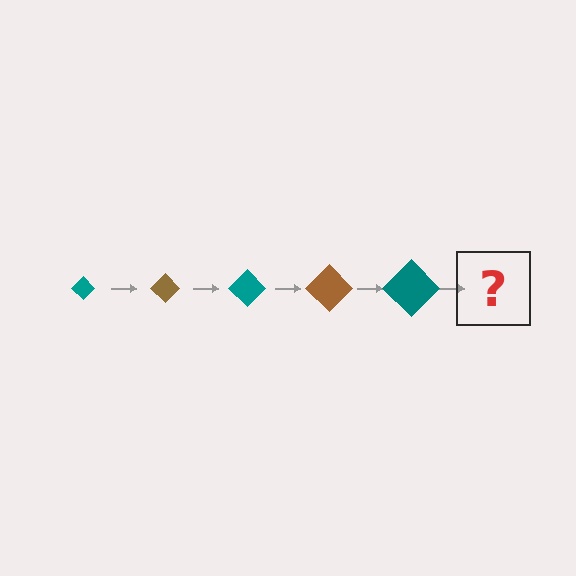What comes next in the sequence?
The next element should be a brown diamond, larger than the previous one.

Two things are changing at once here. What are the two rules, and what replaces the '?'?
The two rules are that the diamond grows larger each step and the color cycles through teal and brown. The '?' should be a brown diamond, larger than the previous one.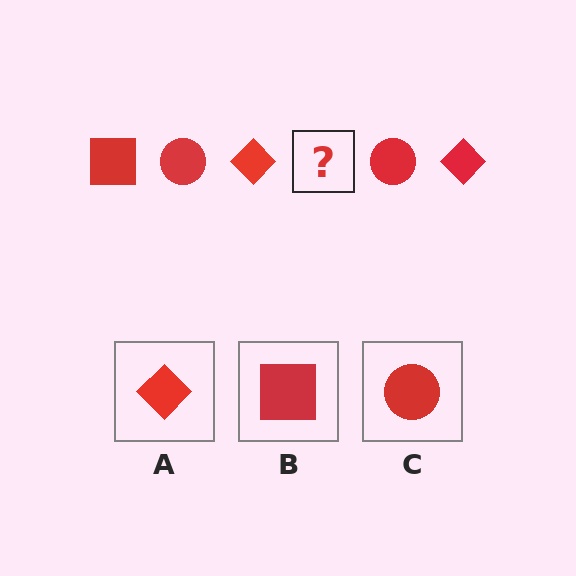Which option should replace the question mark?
Option B.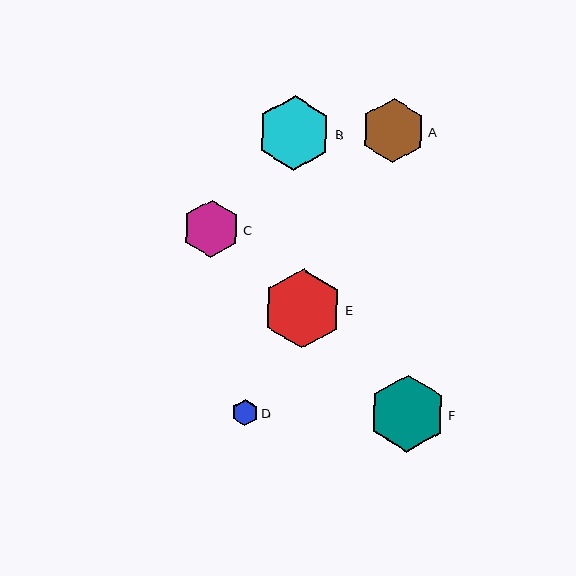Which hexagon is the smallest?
Hexagon D is the smallest with a size of approximately 27 pixels.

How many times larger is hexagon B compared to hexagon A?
Hexagon B is approximately 1.2 times the size of hexagon A.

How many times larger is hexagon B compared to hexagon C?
Hexagon B is approximately 1.3 times the size of hexagon C.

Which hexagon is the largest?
Hexagon E is the largest with a size of approximately 79 pixels.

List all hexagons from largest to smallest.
From largest to smallest: E, F, B, A, C, D.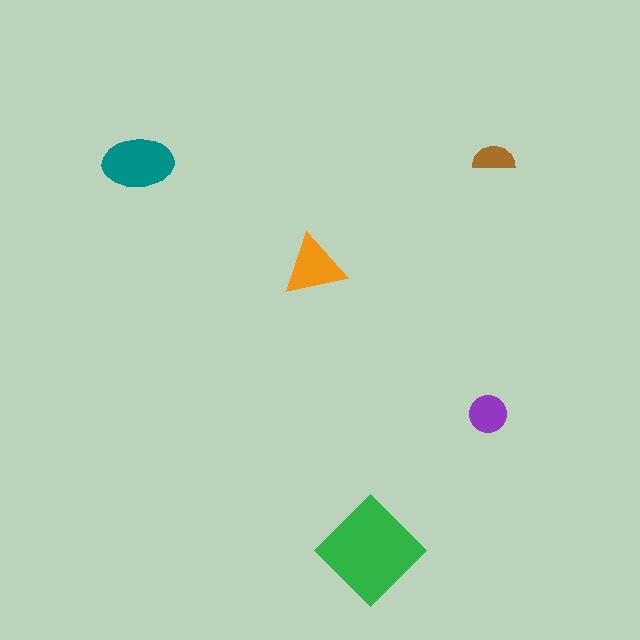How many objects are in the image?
There are 5 objects in the image.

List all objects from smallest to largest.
The brown semicircle, the purple circle, the orange triangle, the teal ellipse, the green diamond.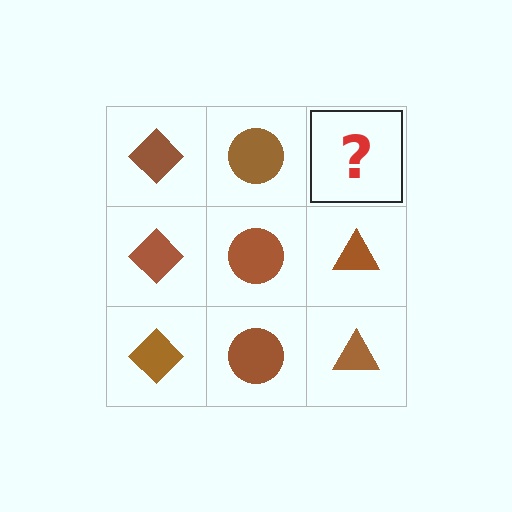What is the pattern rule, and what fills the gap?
The rule is that each column has a consistent shape. The gap should be filled with a brown triangle.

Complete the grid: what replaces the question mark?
The question mark should be replaced with a brown triangle.